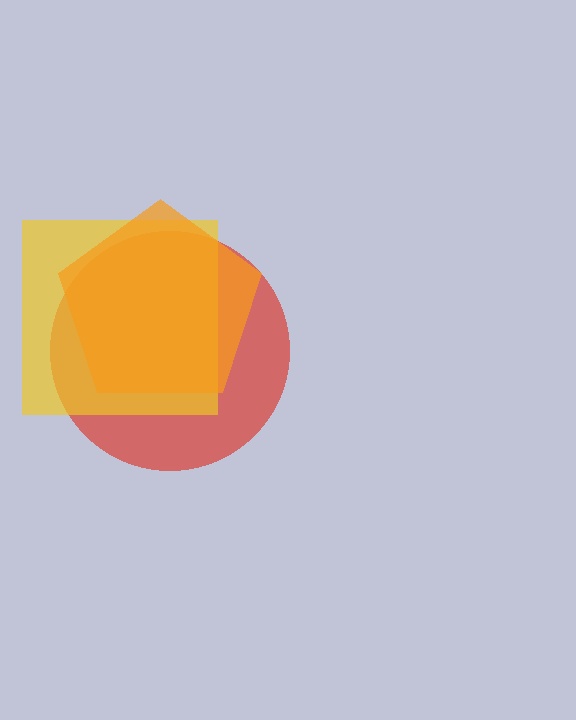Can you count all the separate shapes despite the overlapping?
Yes, there are 3 separate shapes.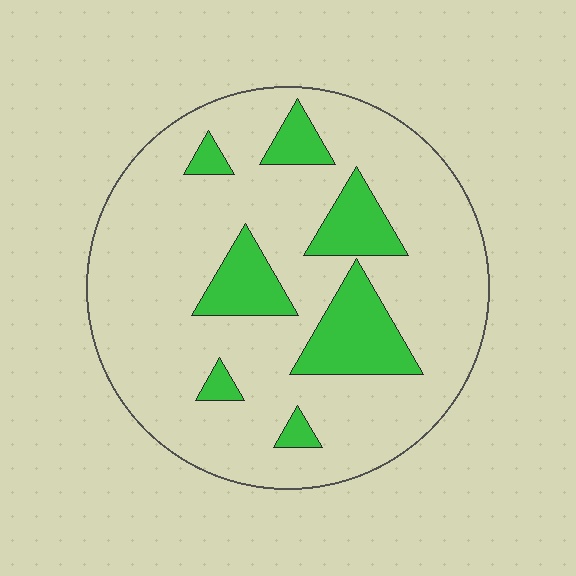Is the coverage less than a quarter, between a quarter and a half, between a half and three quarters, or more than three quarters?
Less than a quarter.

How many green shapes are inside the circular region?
7.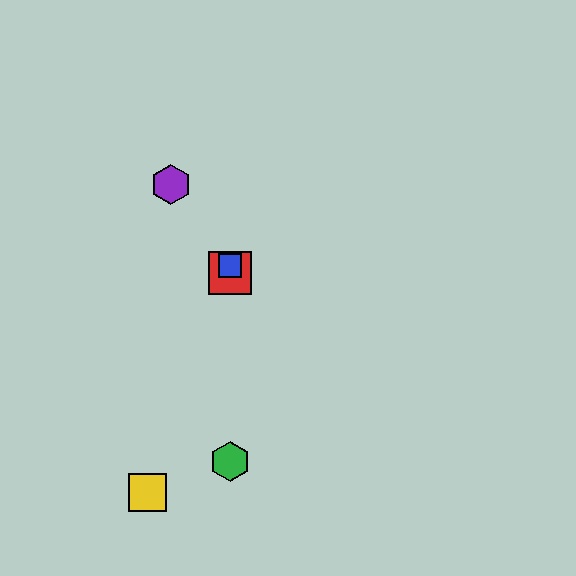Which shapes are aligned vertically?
The red square, the blue square, the green hexagon are aligned vertically.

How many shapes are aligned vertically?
3 shapes (the red square, the blue square, the green hexagon) are aligned vertically.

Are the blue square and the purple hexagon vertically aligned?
No, the blue square is at x≈230 and the purple hexagon is at x≈171.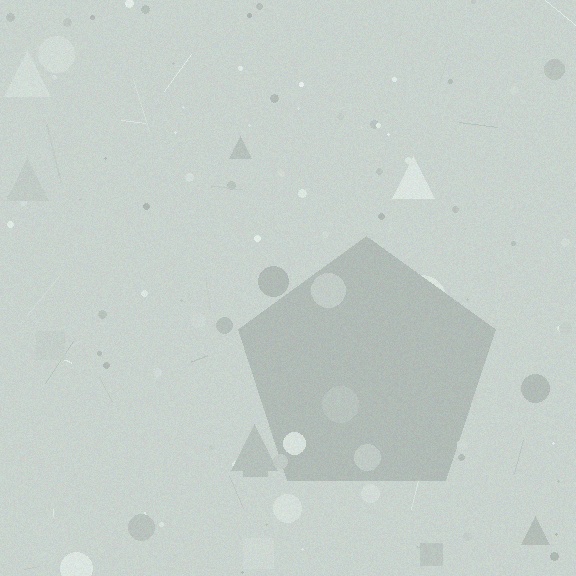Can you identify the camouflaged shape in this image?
The camouflaged shape is a pentagon.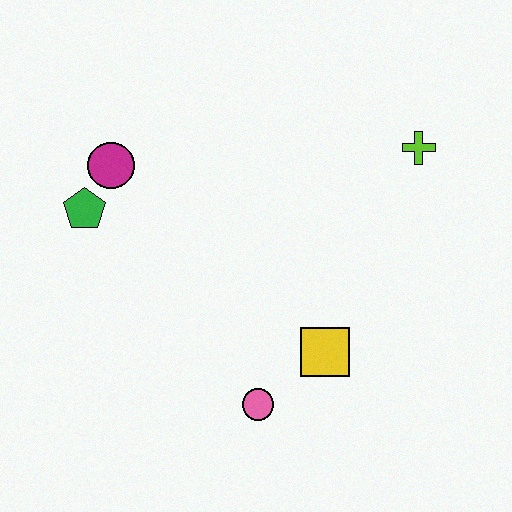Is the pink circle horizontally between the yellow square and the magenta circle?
Yes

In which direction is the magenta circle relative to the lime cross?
The magenta circle is to the left of the lime cross.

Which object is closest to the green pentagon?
The magenta circle is closest to the green pentagon.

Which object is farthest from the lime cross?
The green pentagon is farthest from the lime cross.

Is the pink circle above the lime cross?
No